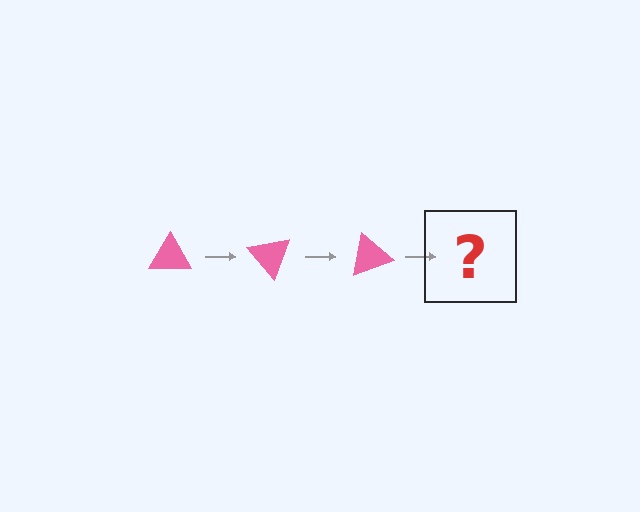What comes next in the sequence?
The next element should be a pink triangle rotated 150 degrees.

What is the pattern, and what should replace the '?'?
The pattern is that the triangle rotates 50 degrees each step. The '?' should be a pink triangle rotated 150 degrees.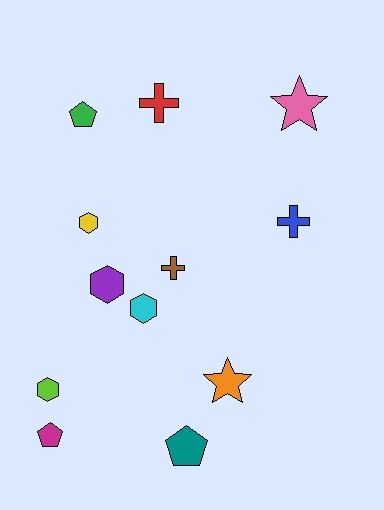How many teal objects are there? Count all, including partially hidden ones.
There is 1 teal object.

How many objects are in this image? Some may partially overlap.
There are 12 objects.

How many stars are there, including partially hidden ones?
There are 2 stars.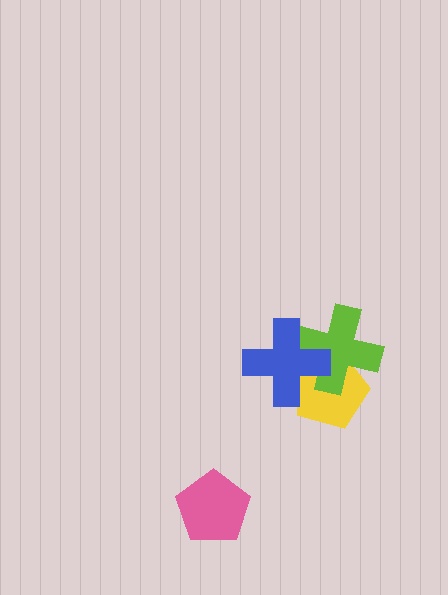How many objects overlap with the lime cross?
2 objects overlap with the lime cross.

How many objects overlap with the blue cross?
2 objects overlap with the blue cross.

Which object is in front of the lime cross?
The blue cross is in front of the lime cross.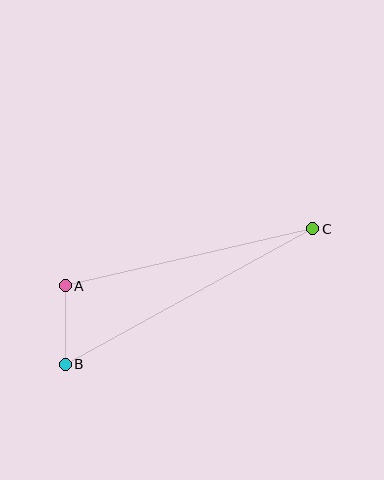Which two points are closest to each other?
Points A and B are closest to each other.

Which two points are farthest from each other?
Points B and C are farthest from each other.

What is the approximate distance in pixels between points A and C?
The distance between A and C is approximately 254 pixels.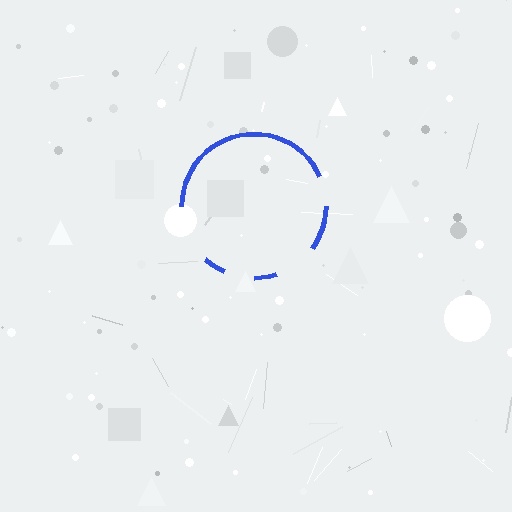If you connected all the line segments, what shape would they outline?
They would outline a circle.